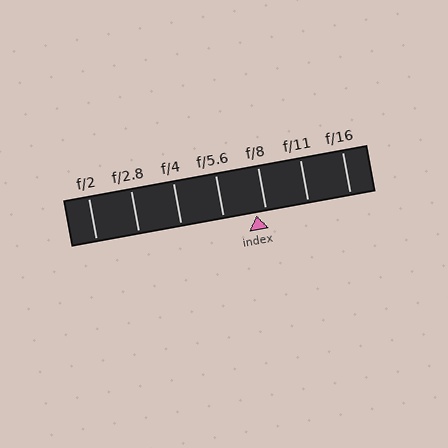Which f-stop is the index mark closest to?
The index mark is closest to f/8.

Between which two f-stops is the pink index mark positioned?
The index mark is between f/5.6 and f/8.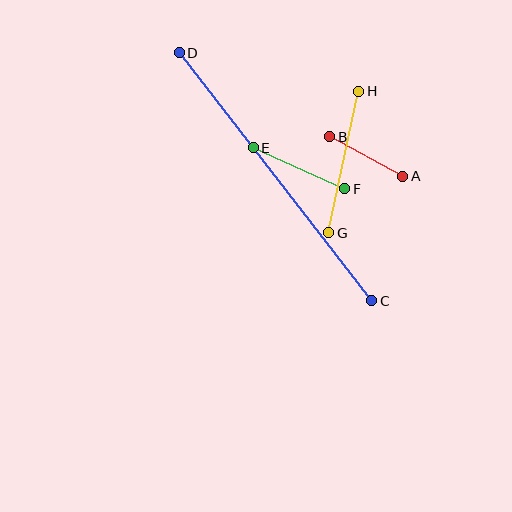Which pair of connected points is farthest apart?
Points C and D are farthest apart.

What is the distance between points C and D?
The distance is approximately 314 pixels.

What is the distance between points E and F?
The distance is approximately 100 pixels.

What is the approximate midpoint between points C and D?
The midpoint is at approximately (275, 177) pixels.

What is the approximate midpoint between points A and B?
The midpoint is at approximately (366, 156) pixels.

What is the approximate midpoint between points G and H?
The midpoint is at approximately (344, 162) pixels.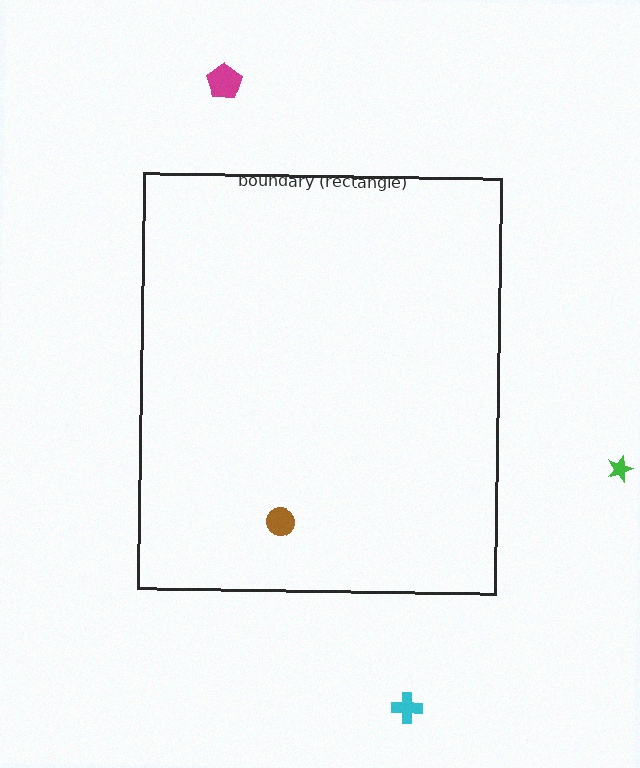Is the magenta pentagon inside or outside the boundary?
Outside.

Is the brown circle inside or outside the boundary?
Inside.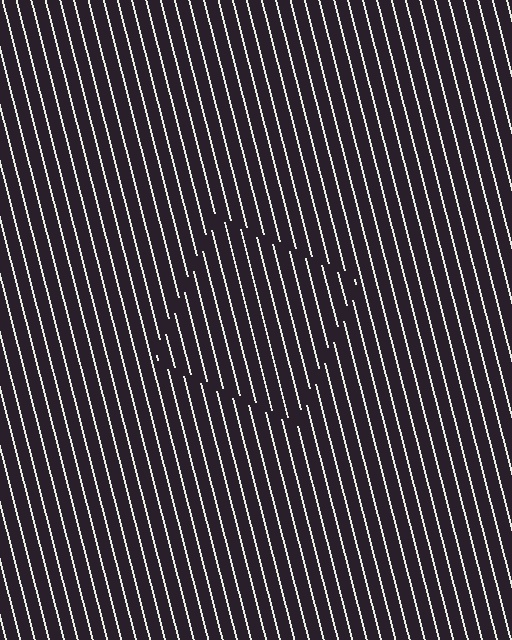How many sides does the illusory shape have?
4 sides — the line-ends trace a square.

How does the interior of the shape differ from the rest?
The interior of the shape contains the same grating, shifted by half a period — the contour is defined by the phase discontinuity where line-ends from the inner and outer gratings abut.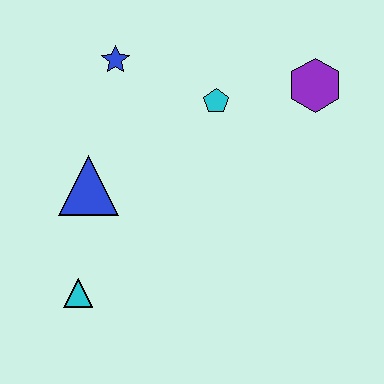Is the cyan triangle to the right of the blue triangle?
No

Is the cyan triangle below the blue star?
Yes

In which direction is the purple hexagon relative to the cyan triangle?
The purple hexagon is to the right of the cyan triangle.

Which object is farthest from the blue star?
The cyan triangle is farthest from the blue star.